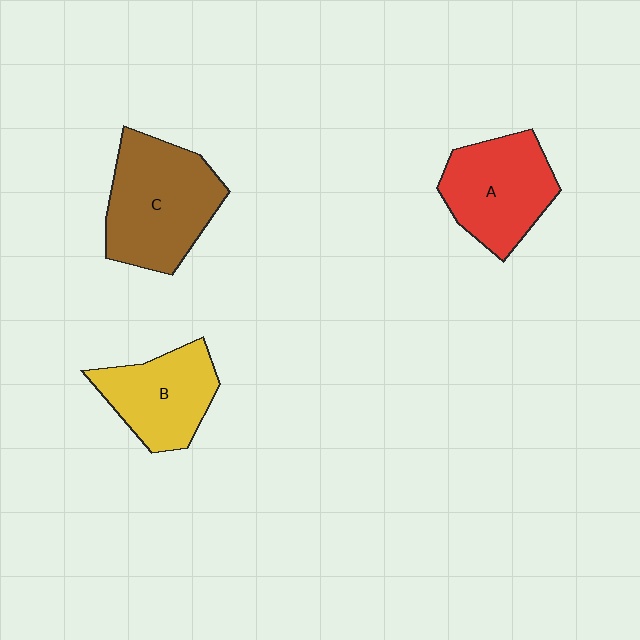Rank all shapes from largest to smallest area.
From largest to smallest: C (brown), A (red), B (yellow).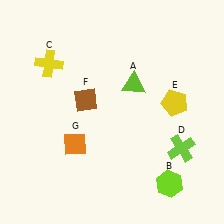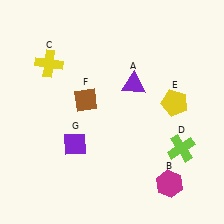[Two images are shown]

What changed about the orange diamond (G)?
In Image 1, G is orange. In Image 2, it changed to purple.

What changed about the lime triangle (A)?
In Image 1, A is lime. In Image 2, it changed to purple.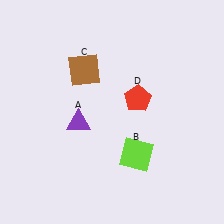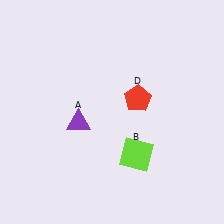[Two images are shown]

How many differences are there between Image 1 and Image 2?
There is 1 difference between the two images.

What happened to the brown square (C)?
The brown square (C) was removed in Image 2. It was in the top-left area of Image 1.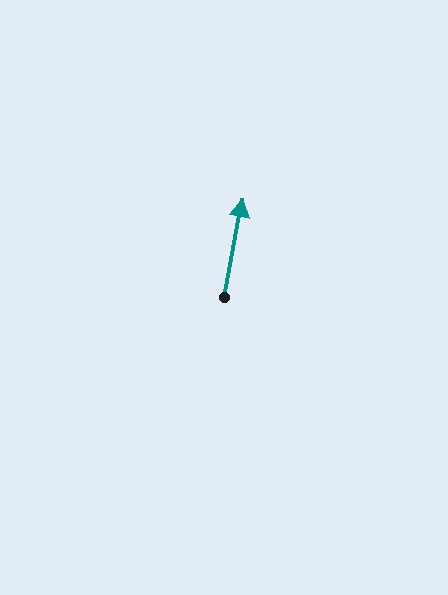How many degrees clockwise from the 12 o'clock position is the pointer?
Approximately 11 degrees.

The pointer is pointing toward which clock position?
Roughly 12 o'clock.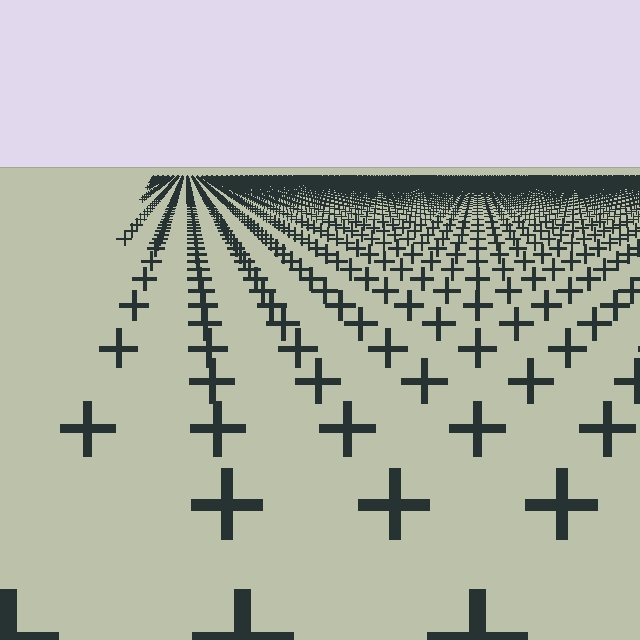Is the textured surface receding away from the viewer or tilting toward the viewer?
The surface is receding away from the viewer. Texture elements get smaller and denser toward the top.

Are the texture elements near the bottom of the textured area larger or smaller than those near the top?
Larger. Near the bottom, elements are closer to the viewer and appear at a bigger on-screen size.